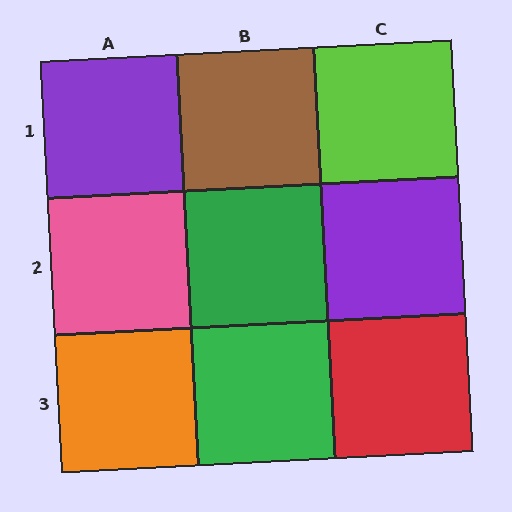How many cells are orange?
1 cell is orange.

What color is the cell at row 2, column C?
Purple.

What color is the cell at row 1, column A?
Purple.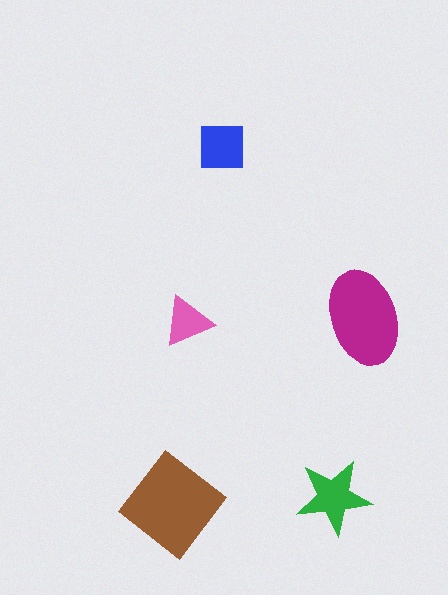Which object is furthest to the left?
The brown diamond is leftmost.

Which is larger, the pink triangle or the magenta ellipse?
The magenta ellipse.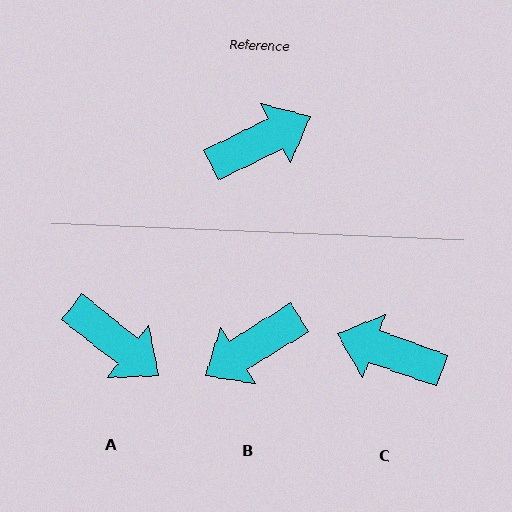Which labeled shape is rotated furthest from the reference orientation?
B, about 175 degrees away.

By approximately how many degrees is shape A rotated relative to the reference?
Approximately 65 degrees clockwise.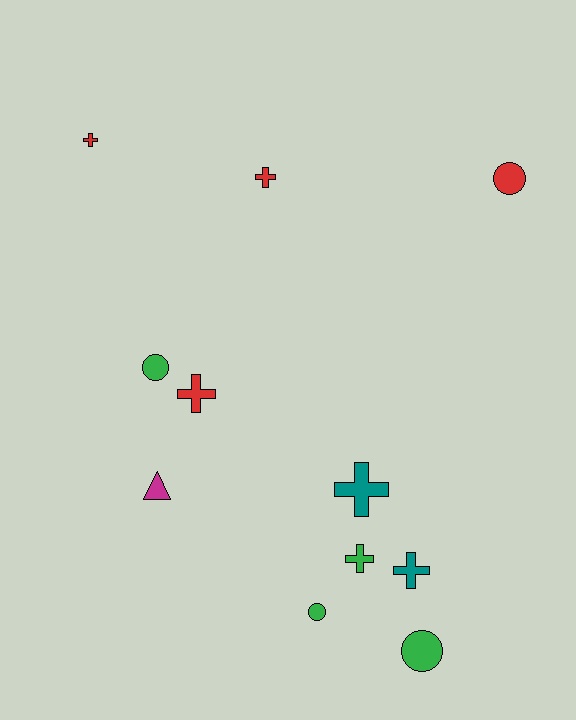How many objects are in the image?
There are 11 objects.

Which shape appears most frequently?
Cross, with 6 objects.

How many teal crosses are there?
There are 2 teal crosses.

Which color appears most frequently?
Red, with 4 objects.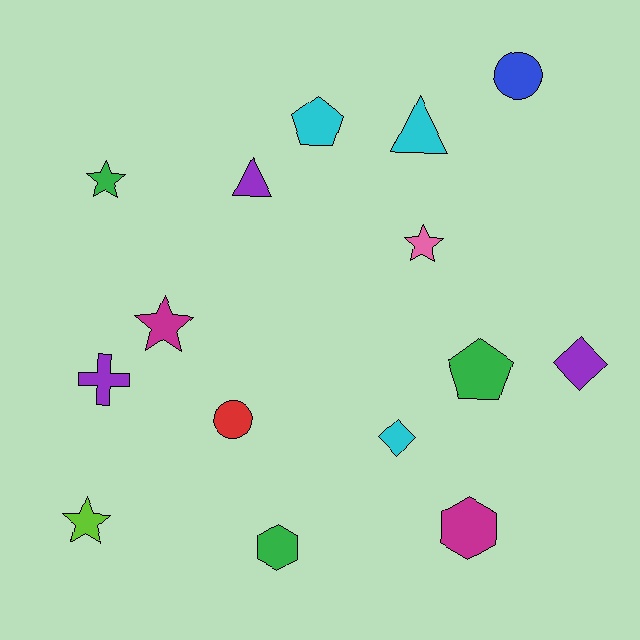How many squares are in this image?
There are no squares.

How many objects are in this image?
There are 15 objects.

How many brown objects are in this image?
There are no brown objects.